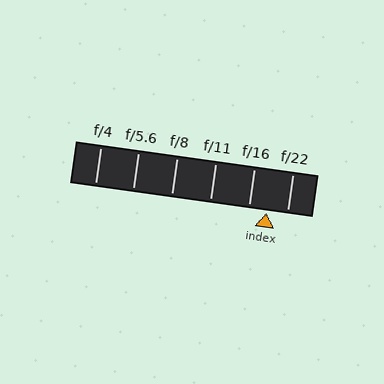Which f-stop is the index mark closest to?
The index mark is closest to f/16.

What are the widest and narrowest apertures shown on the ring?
The widest aperture shown is f/4 and the narrowest is f/22.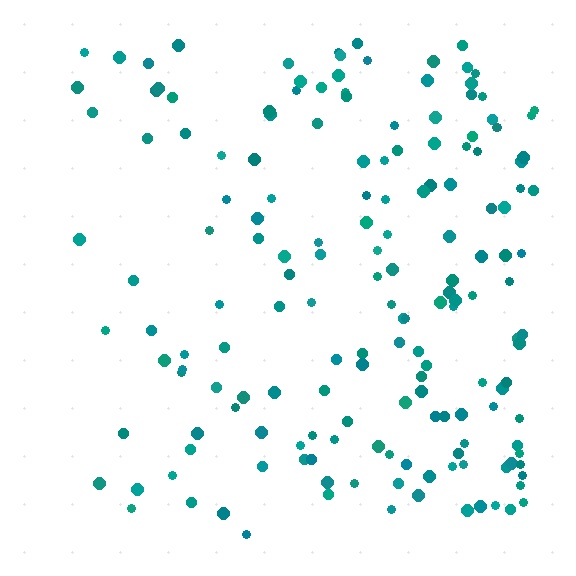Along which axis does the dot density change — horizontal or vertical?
Horizontal.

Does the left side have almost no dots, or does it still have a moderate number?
Still a moderate number, just noticeably fewer than the right.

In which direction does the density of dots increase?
From left to right, with the right side densest.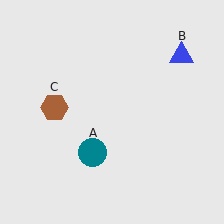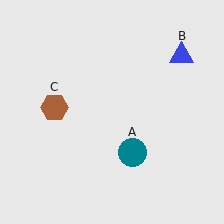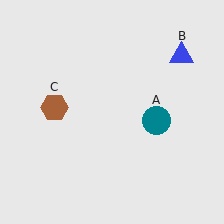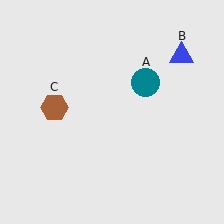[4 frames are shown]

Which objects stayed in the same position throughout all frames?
Blue triangle (object B) and brown hexagon (object C) remained stationary.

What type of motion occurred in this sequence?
The teal circle (object A) rotated counterclockwise around the center of the scene.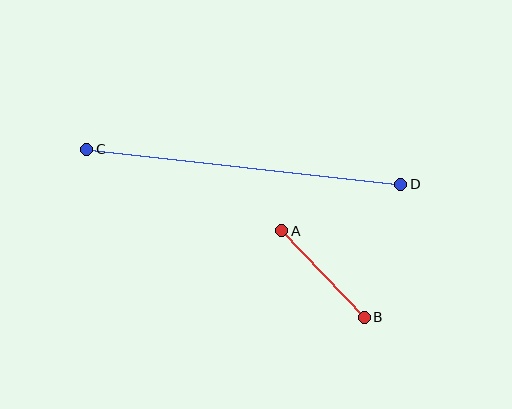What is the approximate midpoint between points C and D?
The midpoint is at approximately (244, 167) pixels.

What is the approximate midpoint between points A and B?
The midpoint is at approximately (323, 274) pixels.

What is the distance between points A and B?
The distance is approximately 120 pixels.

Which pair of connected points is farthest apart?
Points C and D are farthest apart.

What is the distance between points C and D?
The distance is approximately 316 pixels.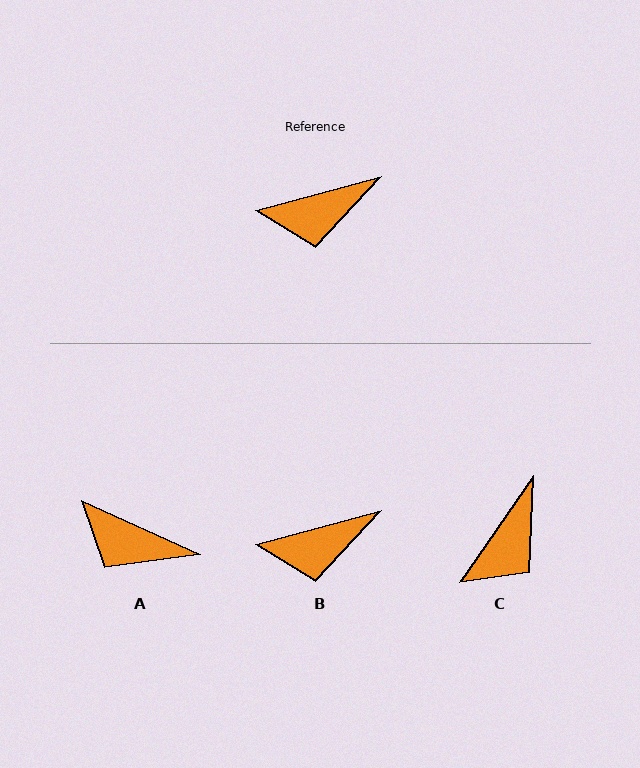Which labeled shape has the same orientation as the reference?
B.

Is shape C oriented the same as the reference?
No, it is off by about 41 degrees.